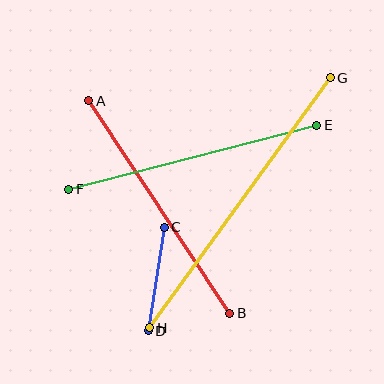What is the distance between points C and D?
The distance is approximately 104 pixels.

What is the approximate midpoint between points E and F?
The midpoint is at approximately (193, 157) pixels.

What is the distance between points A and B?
The distance is approximately 254 pixels.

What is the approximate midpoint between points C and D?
The midpoint is at approximately (156, 279) pixels.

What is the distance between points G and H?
The distance is approximately 308 pixels.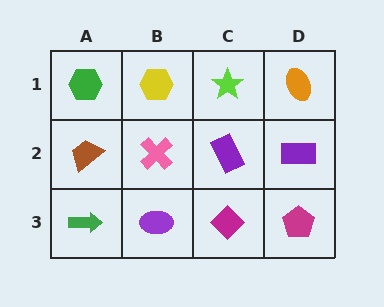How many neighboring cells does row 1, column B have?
3.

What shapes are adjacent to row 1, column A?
A brown trapezoid (row 2, column A), a yellow hexagon (row 1, column B).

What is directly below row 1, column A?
A brown trapezoid.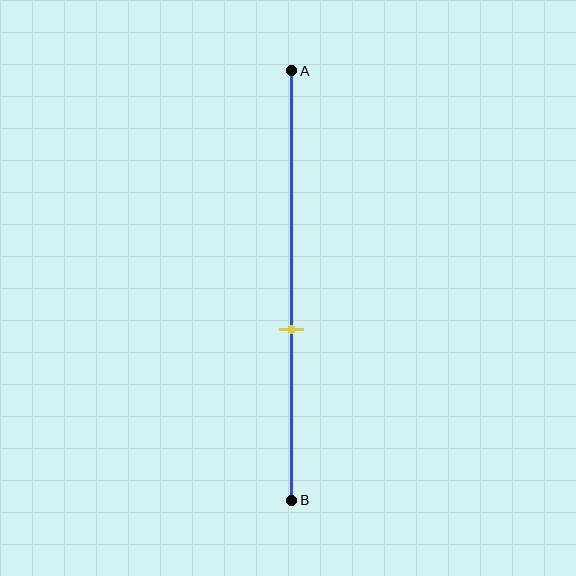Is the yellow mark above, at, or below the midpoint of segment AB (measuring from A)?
The yellow mark is below the midpoint of segment AB.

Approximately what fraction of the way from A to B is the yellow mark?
The yellow mark is approximately 60% of the way from A to B.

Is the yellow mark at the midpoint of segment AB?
No, the mark is at about 60% from A, not at the 50% midpoint.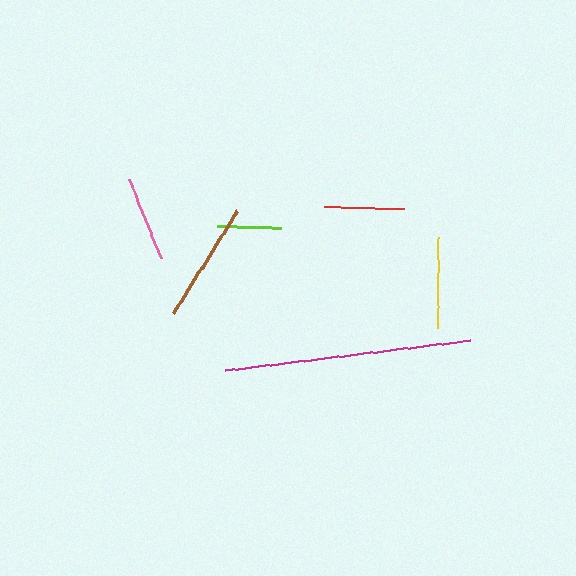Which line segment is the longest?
The magenta line is the longest at approximately 247 pixels.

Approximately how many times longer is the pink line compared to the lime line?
The pink line is approximately 1.3 times the length of the lime line.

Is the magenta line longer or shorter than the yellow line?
The magenta line is longer than the yellow line.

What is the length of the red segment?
The red segment is approximately 80 pixels long.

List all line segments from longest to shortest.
From longest to shortest: magenta, brown, yellow, pink, red, lime.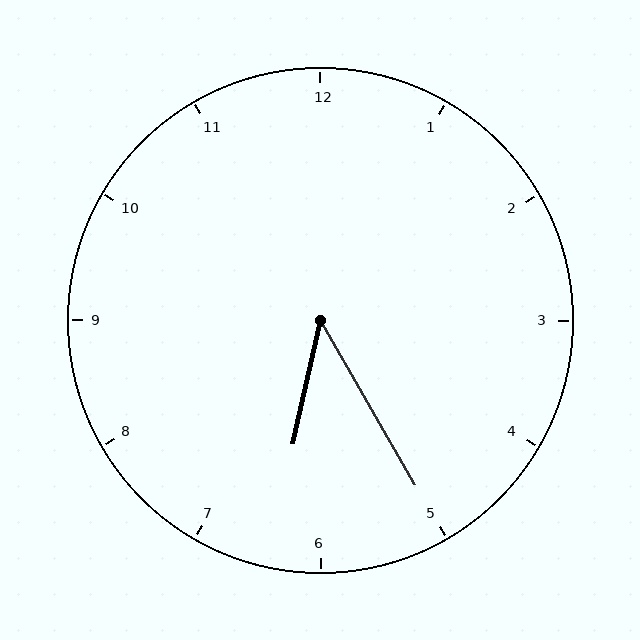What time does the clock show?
6:25.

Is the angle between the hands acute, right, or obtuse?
It is acute.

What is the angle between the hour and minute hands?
Approximately 42 degrees.